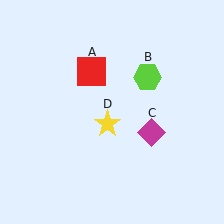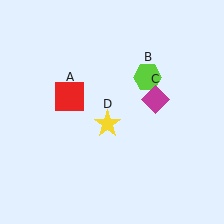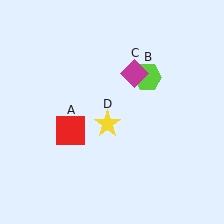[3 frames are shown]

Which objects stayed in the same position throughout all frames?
Lime hexagon (object B) and yellow star (object D) remained stationary.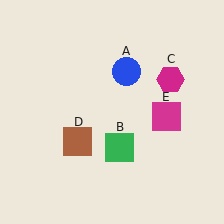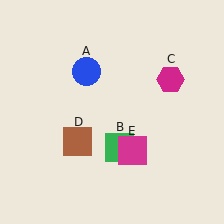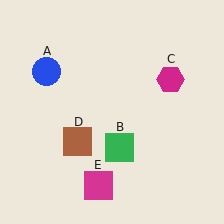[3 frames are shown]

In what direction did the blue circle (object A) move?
The blue circle (object A) moved left.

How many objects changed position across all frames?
2 objects changed position: blue circle (object A), magenta square (object E).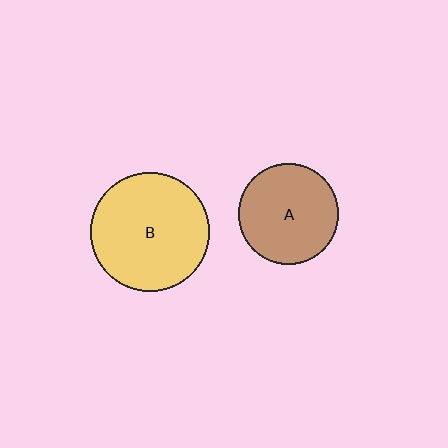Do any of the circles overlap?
No, none of the circles overlap.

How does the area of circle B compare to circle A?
Approximately 1.4 times.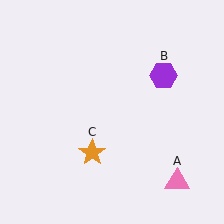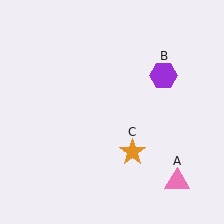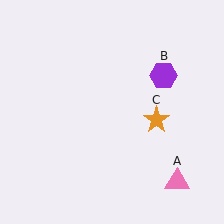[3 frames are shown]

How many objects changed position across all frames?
1 object changed position: orange star (object C).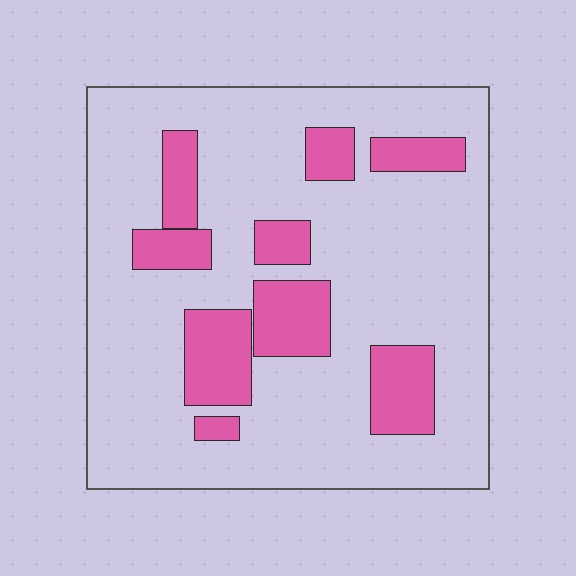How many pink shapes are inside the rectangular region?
9.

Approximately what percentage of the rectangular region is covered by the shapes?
Approximately 20%.